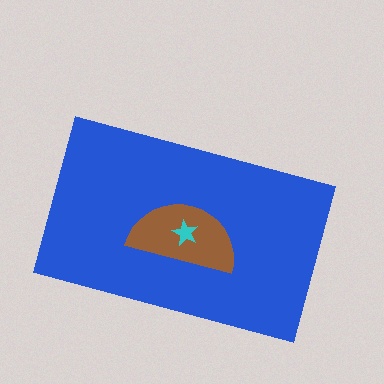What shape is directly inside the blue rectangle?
The brown semicircle.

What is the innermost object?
The cyan star.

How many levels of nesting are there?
3.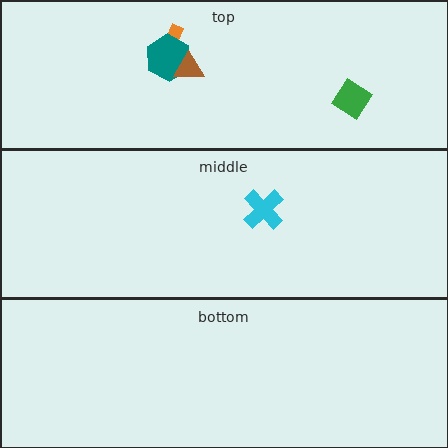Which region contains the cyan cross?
The middle region.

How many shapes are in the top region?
4.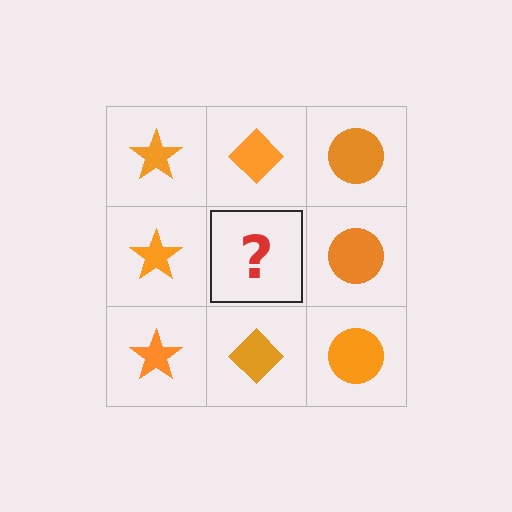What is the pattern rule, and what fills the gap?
The rule is that each column has a consistent shape. The gap should be filled with an orange diamond.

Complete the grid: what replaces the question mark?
The question mark should be replaced with an orange diamond.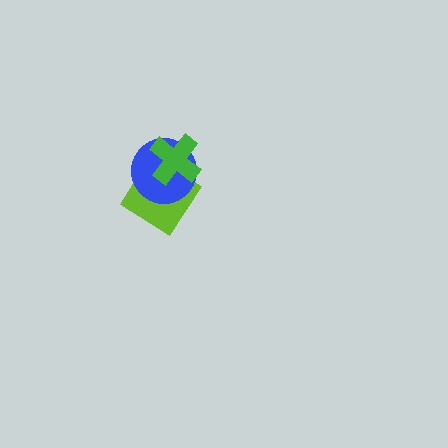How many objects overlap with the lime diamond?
2 objects overlap with the lime diamond.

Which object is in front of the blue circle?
The green cross is in front of the blue circle.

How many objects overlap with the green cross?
2 objects overlap with the green cross.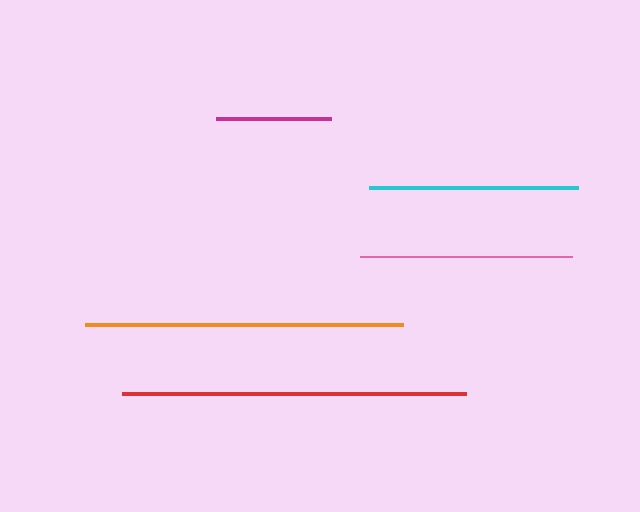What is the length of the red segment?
The red segment is approximately 343 pixels long.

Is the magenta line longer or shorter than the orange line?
The orange line is longer than the magenta line.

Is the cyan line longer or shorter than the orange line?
The orange line is longer than the cyan line.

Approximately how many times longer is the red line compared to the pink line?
The red line is approximately 1.6 times the length of the pink line.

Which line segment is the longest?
The red line is the longest at approximately 343 pixels.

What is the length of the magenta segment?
The magenta segment is approximately 116 pixels long.